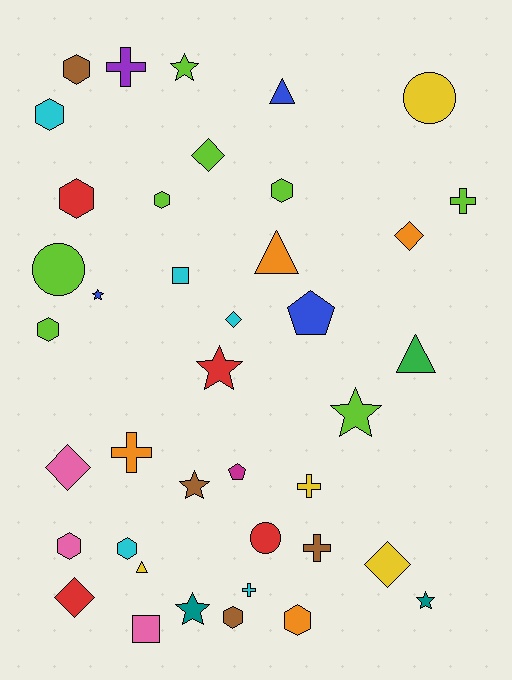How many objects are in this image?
There are 40 objects.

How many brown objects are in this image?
There are 4 brown objects.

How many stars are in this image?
There are 7 stars.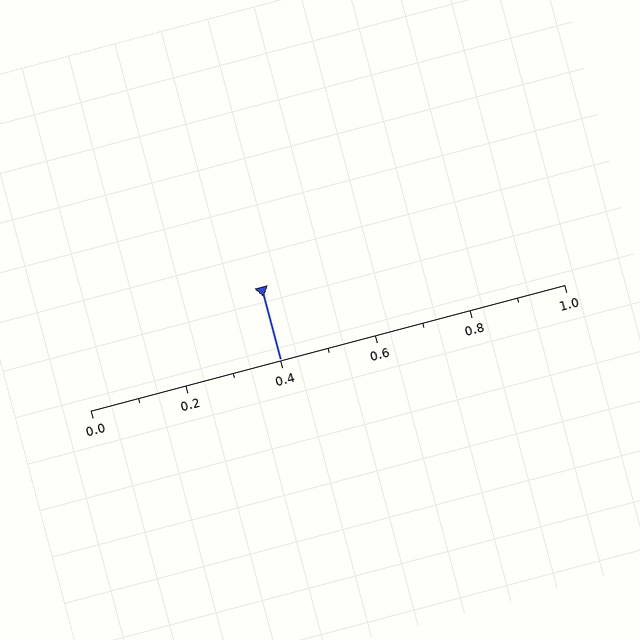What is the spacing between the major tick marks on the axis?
The major ticks are spaced 0.2 apart.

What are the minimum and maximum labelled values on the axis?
The axis runs from 0.0 to 1.0.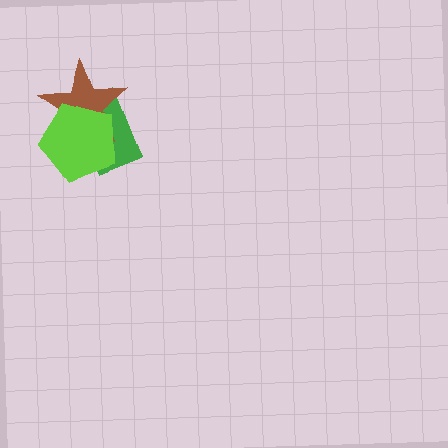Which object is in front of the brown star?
The lime pentagon is in front of the brown star.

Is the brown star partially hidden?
Yes, it is partially covered by another shape.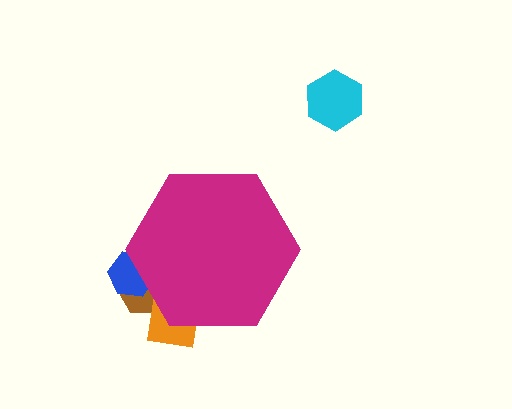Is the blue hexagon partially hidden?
Yes, the blue hexagon is partially hidden behind the magenta hexagon.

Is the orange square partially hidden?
Yes, the orange square is partially hidden behind the magenta hexagon.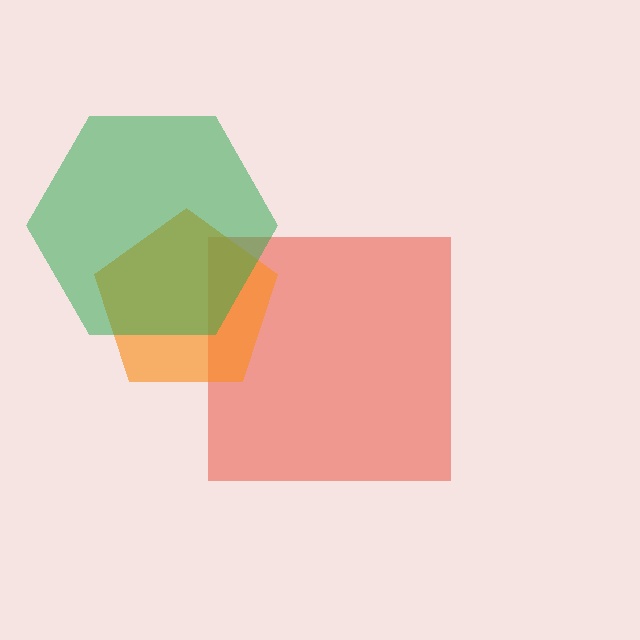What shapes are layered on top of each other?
The layered shapes are: a red square, an orange pentagon, a green hexagon.